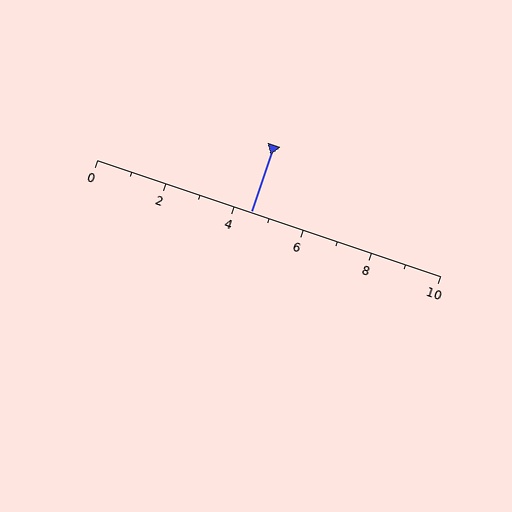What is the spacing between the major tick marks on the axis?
The major ticks are spaced 2 apart.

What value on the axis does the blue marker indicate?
The marker indicates approximately 4.5.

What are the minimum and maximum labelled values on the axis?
The axis runs from 0 to 10.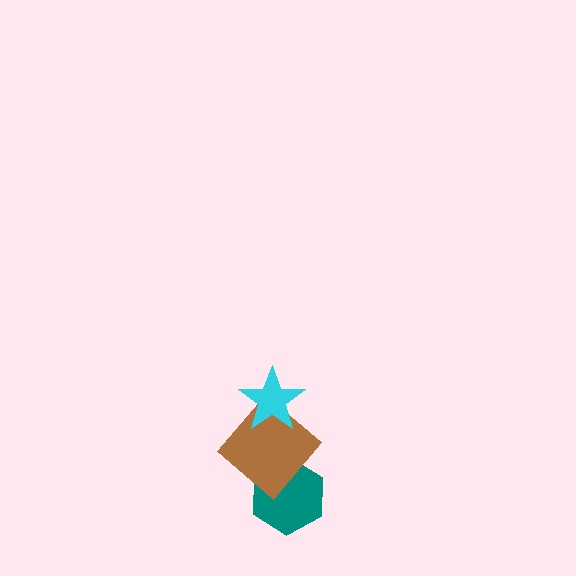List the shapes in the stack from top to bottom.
From top to bottom: the cyan star, the brown diamond, the teal hexagon.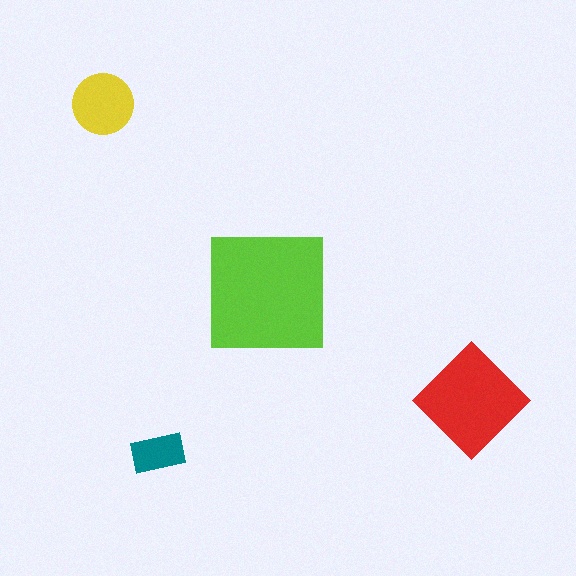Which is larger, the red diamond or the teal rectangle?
The red diamond.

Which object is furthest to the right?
The red diamond is rightmost.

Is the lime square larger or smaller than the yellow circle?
Larger.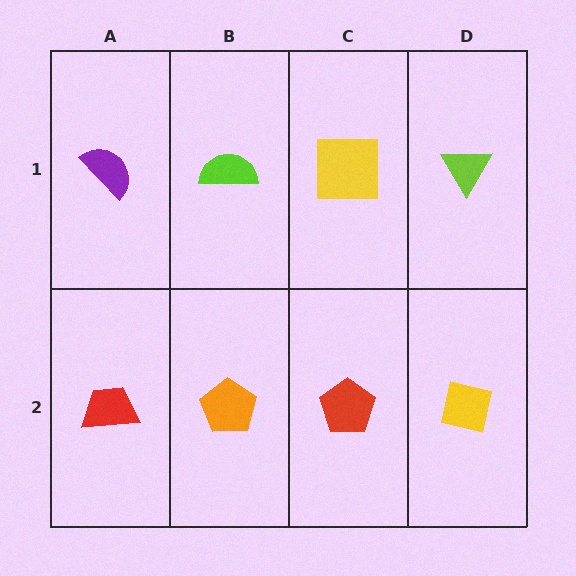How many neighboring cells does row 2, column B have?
3.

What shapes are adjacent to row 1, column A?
A red trapezoid (row 2, column A), a lime semicircle (row 1, column B).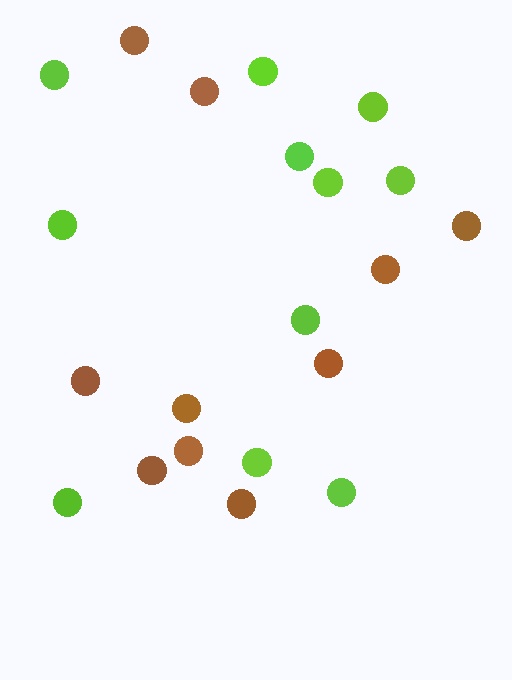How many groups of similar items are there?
There are 2 groups: one group of brown circles (10) and one group of lime circles (11).